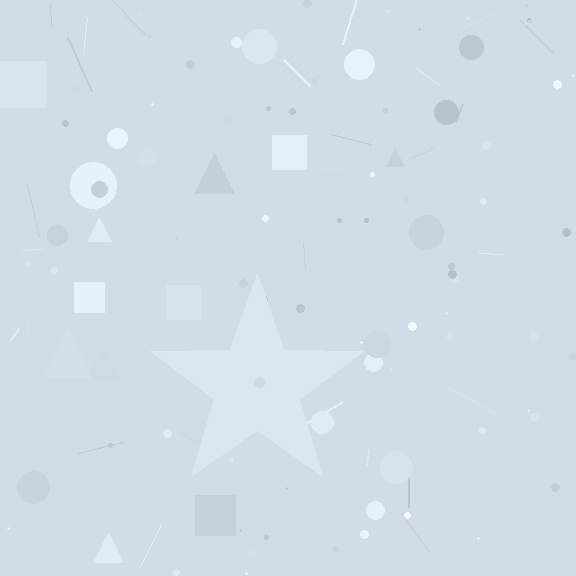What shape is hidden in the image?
A star is hidden in the image.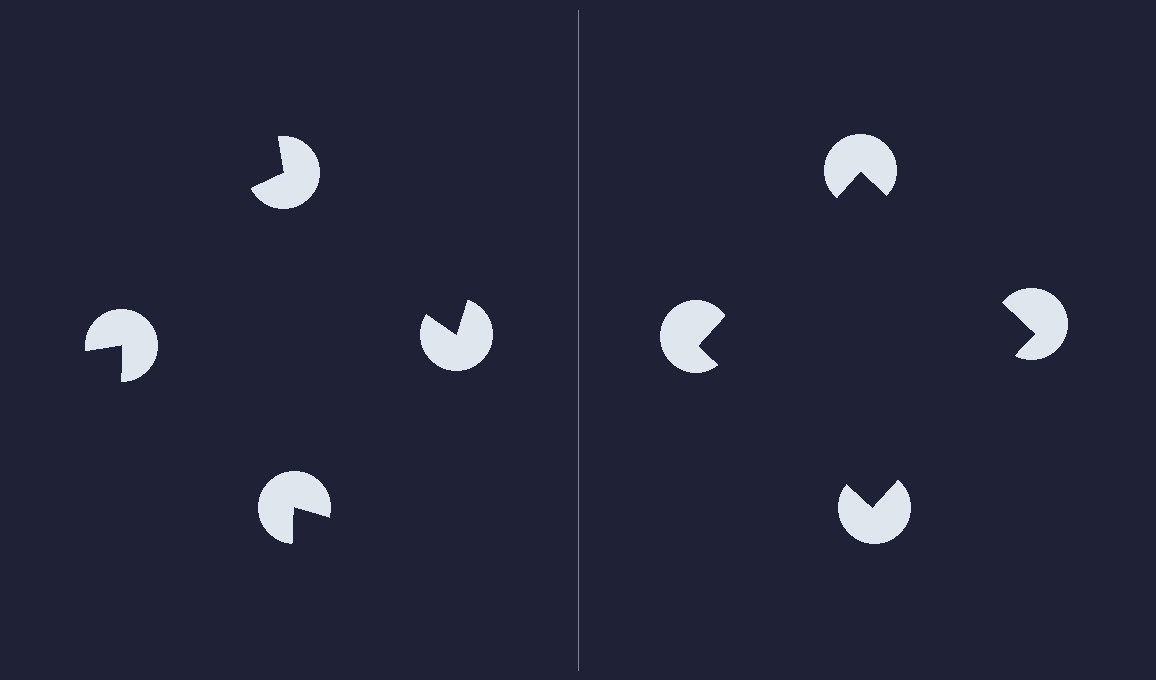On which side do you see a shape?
An illusory square appears on the right side. On the left side the wedge cuts are rotated, so no coherent shape forms.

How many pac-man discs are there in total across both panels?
8 — 4 on each side.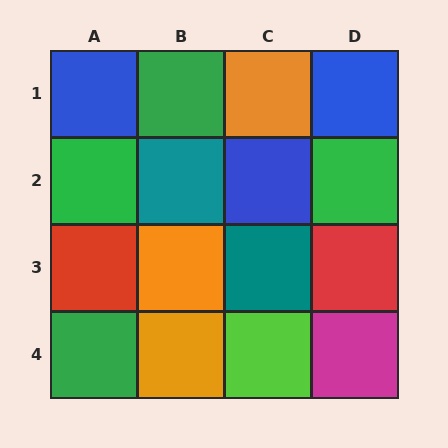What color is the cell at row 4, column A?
Green.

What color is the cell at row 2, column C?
Blue.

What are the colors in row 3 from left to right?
Red, orange, teal, red.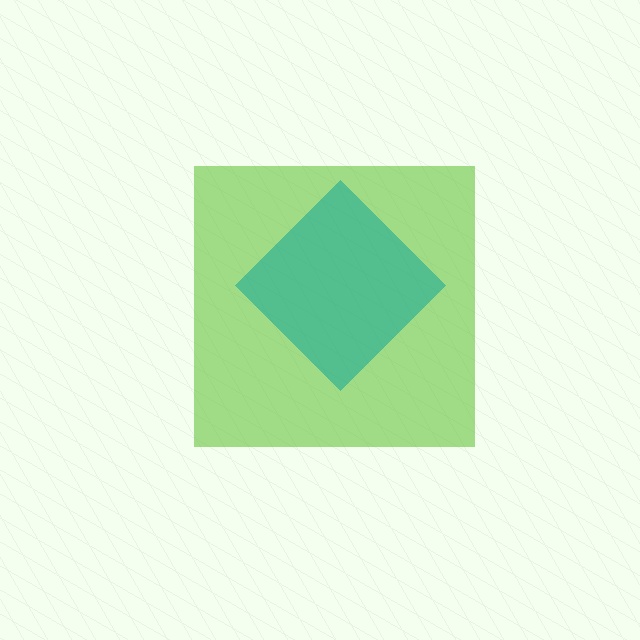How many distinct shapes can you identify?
There are 2 distinct shapes: a lime square, a teal diamond.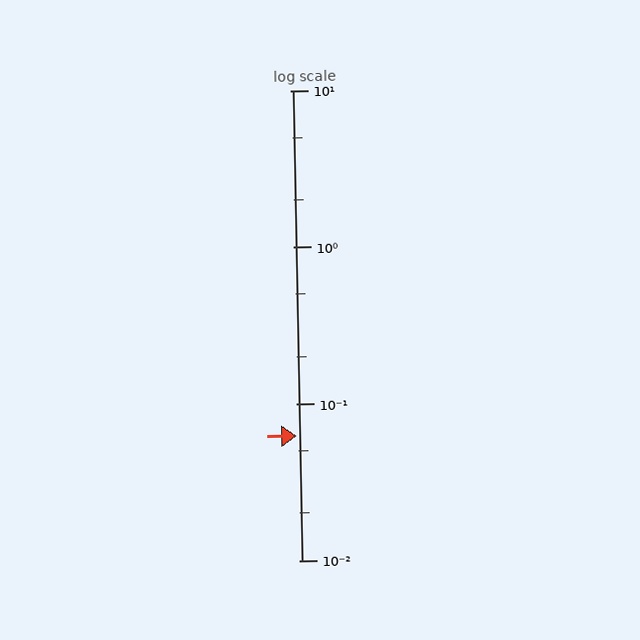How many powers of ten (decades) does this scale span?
The scale spans 3 decades, from 0.01 to 10.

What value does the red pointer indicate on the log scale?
The pointer indicates approximately 0.062.